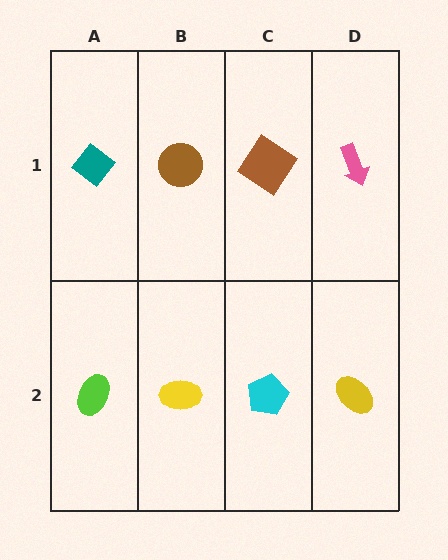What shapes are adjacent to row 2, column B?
A brown circle (row 1, column B), a lime ellipse (row 2, column A), a cyan pentagon (row 2, column C).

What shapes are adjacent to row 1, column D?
A yellow ellipse (row 2, column D), a brown diamond (row 1, column C).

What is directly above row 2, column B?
A brown circle.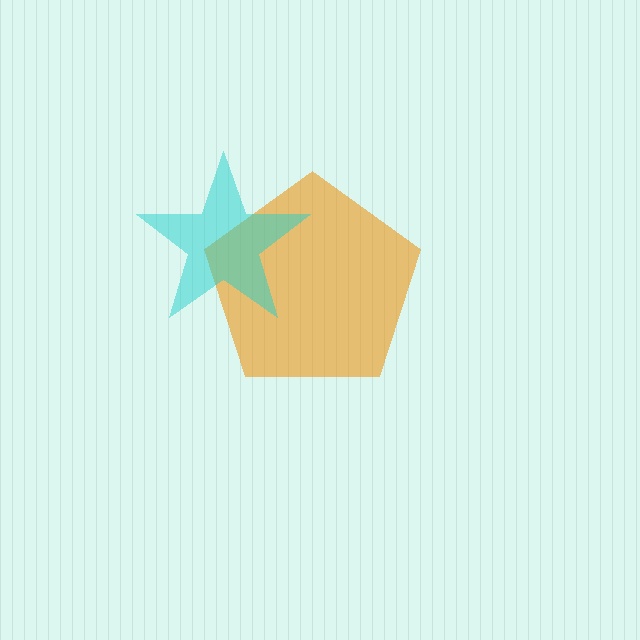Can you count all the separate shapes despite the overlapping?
Yes, there are 2 separate shapes.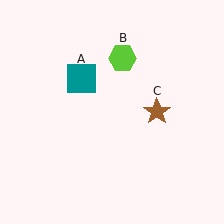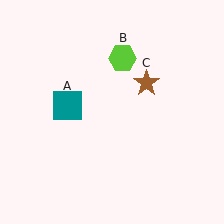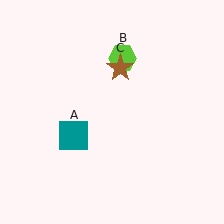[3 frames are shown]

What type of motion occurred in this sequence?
The teal square (object A), brown star (object C) rotated counterclockwise around the center of the scene.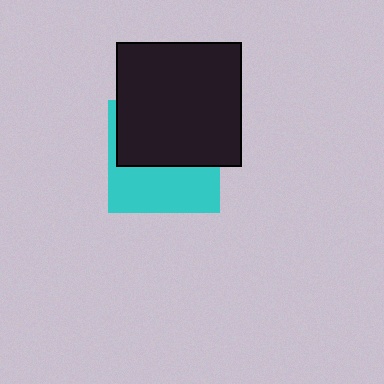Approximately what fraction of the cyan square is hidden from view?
Roughly 55% of the cyan square is hidden behind the black square.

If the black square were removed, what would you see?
You would see the complete cyan square.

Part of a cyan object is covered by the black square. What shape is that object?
It is a square.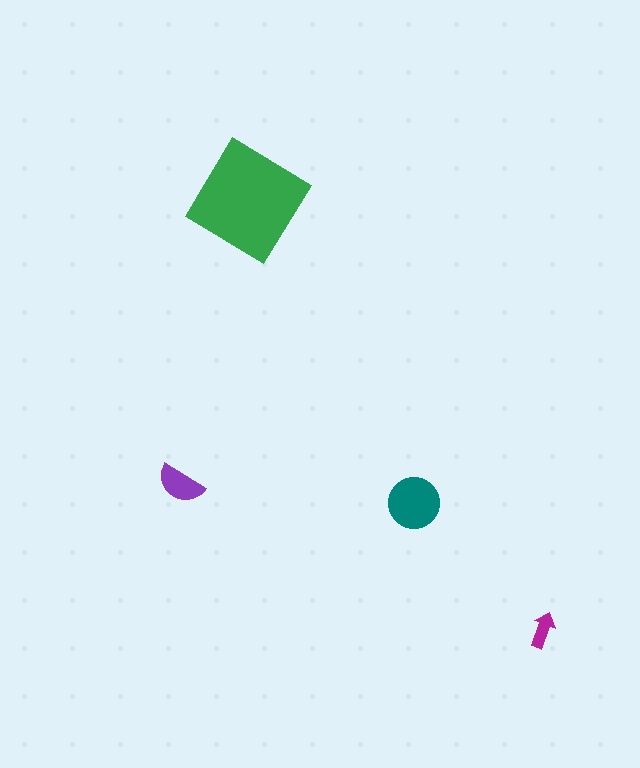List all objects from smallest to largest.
The magenta arrow, the purple semicircle, the teal circle, the green diamond.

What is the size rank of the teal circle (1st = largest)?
2nd.